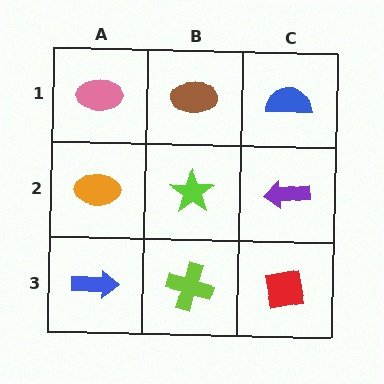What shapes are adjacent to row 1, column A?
An orange ellipse (row 2, column A), a brown ellipse (row 1, column B).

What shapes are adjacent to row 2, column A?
A pink ellipse (row 1, column A), a blue arrow (row 3, column A), a lime star (row 2, column B).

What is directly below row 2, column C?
A red square.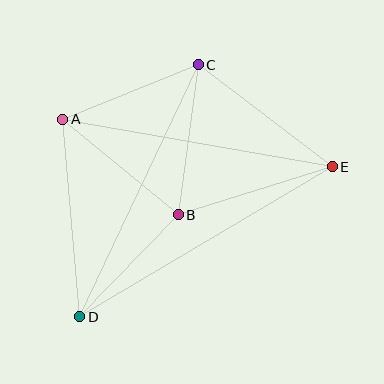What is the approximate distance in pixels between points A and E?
The distance between A and E is approximately 274 pixels.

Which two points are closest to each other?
Points B and D are closest to each other.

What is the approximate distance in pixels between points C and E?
The distance between C and E is approximately 168 pixels.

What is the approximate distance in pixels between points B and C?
The distance between B and C is approximately 151 pixels.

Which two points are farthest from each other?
Points D and E are farthest from each other.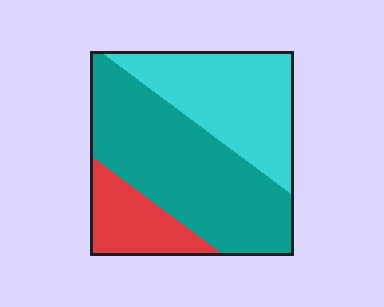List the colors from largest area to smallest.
From largest to smallest: teal, cyan, red.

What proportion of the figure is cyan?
Cyan covers 34% of the figure.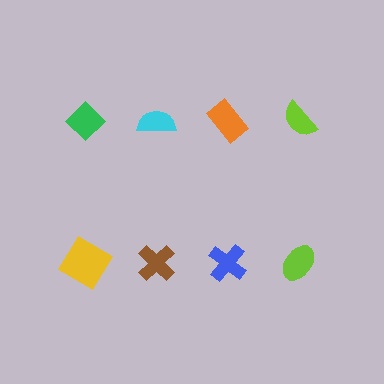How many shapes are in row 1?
4 shapes.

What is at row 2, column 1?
A yellow diamond.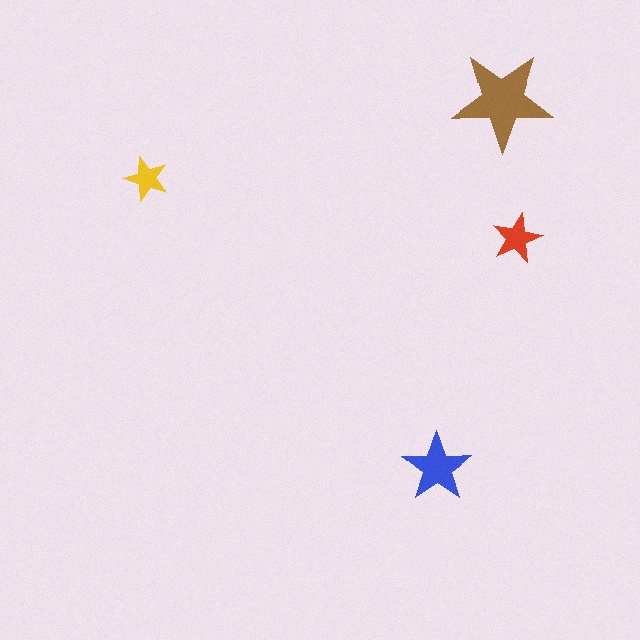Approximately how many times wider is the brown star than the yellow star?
About 2.5 times wider.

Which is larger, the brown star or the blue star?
The brown one.